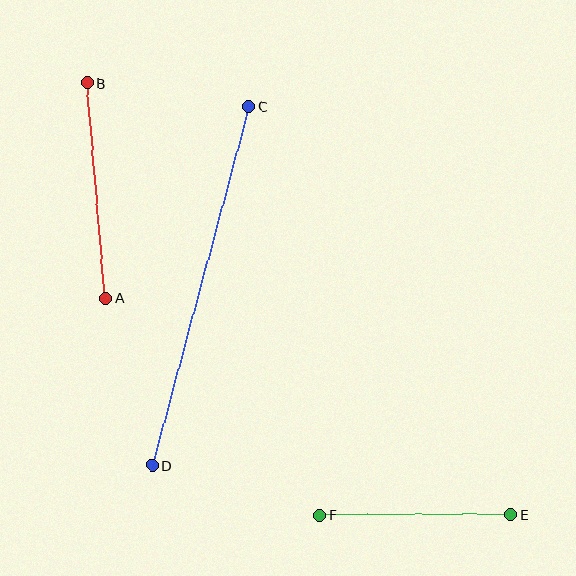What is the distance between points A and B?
The distance is approximately 216 pixels.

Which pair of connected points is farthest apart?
Points C and D are farthest apart.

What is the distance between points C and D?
The distance is approximately 372 pixels.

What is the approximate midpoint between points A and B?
The midpoint is at approximately (96, 190) pixels.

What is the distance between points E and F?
The distance is approximately 191 pixels.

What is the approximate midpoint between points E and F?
The midpoint is at approximately (415, 515) pixels.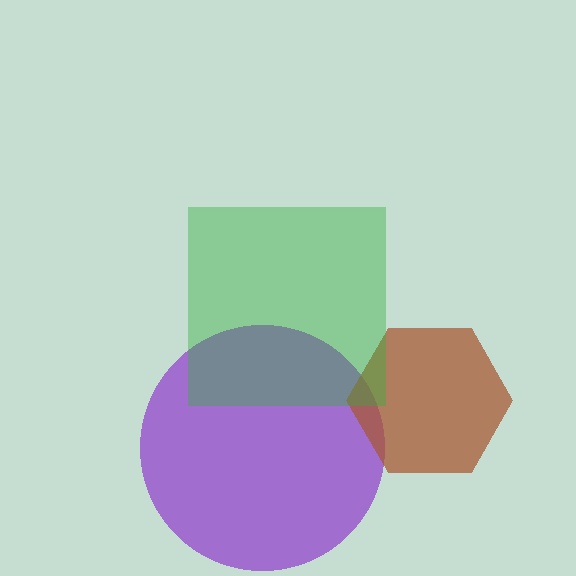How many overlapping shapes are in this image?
There are 3 overlapping shapes in the image.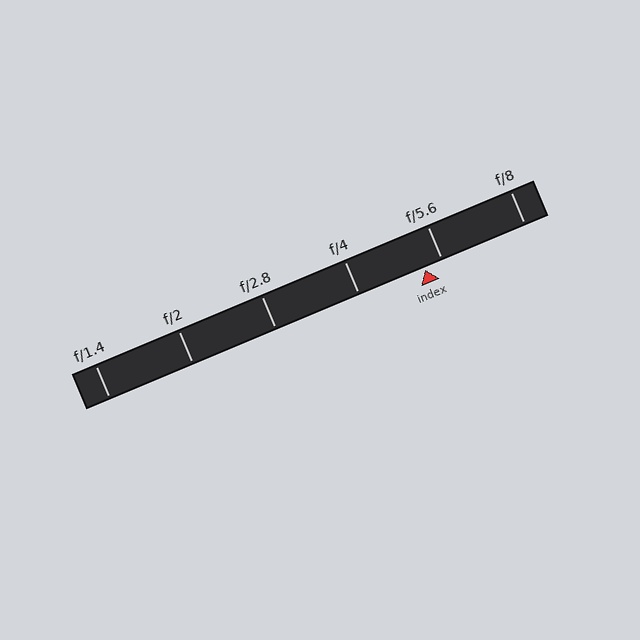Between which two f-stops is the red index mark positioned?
The index mark is between f/4 and f/5.6.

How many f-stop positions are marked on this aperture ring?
There are 6 f-stop positions marked.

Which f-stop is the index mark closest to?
The index mark is closest to f/5.6.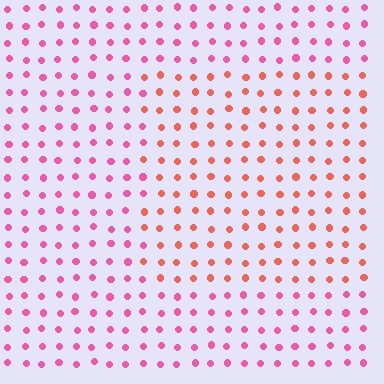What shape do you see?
I see a rectangle.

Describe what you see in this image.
The image is filled with small pink elements in a uniform arrangement. A rectangle-shaped region is visible where the elements are tinted to a slightly different hue, forming a subtle color boundary.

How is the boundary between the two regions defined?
The boundary is defined purely by a slight shift in hue (about 38 degrees). Spacing, size, and orientation are identical on both sides.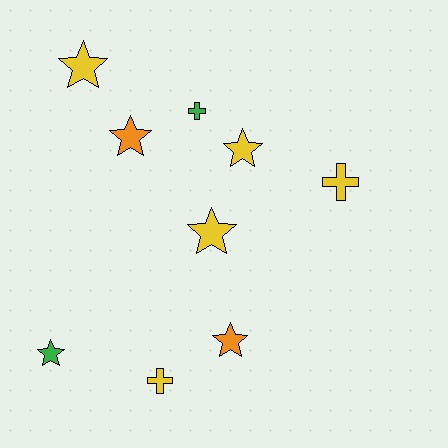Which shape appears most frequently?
Star, with 6 objects.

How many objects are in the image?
There are 9 objects.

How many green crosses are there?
There is 1 green cross.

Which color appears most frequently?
Yellow, with 5 objects.